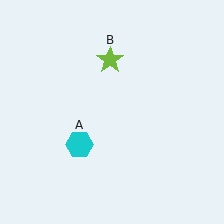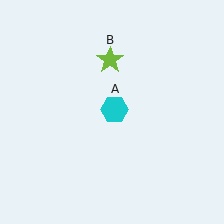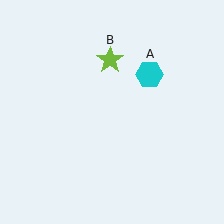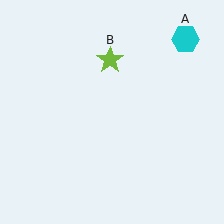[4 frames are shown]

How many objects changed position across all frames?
1 object changed position: cyan hexagon (object A).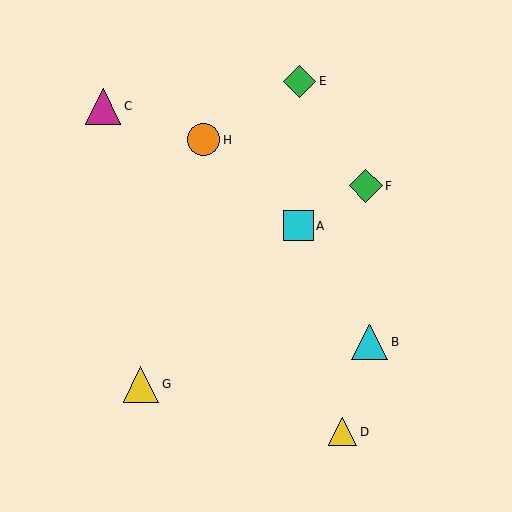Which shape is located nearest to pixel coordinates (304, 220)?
The cyan square (labeled A) at (299, 226) is nearest to that location.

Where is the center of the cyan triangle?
The center of the cyan triangle is at (370, 342).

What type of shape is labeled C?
Shape C is a magenta triangle.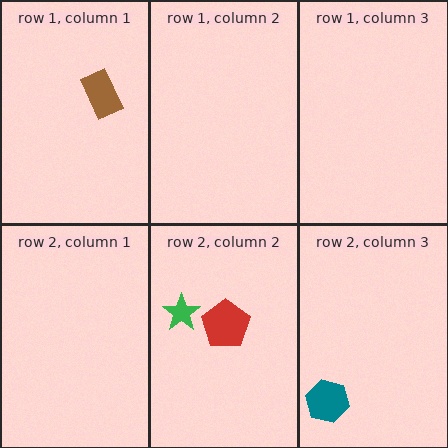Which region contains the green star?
The row 2, column 2 region.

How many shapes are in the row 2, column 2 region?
2.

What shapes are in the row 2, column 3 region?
The teal hexagon.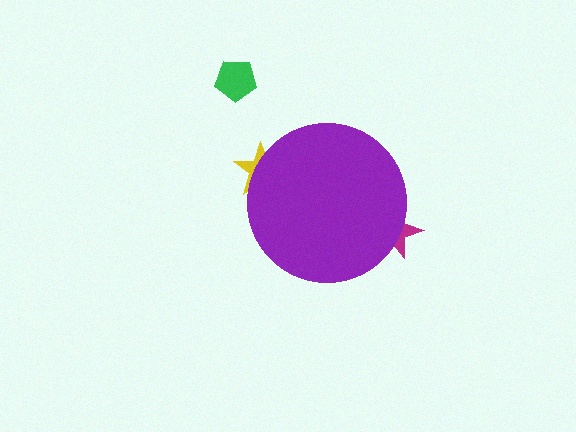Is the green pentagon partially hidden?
No, the green pentagon is fully visible.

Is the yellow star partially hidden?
Yes, the yellow star is partially hidden behind the purple circle.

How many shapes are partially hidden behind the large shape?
2 shapes are partially hidden.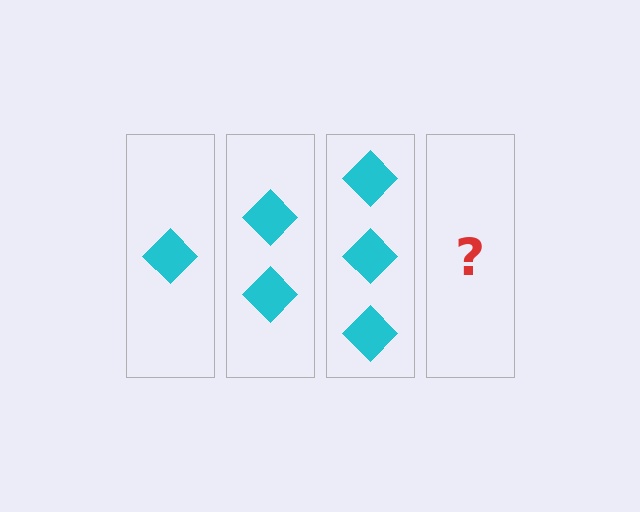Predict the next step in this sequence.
The next step is 4 diamonds.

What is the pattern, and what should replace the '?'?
The pattern is that each step adds one more diamond. The '?' should be 4 diamonds.